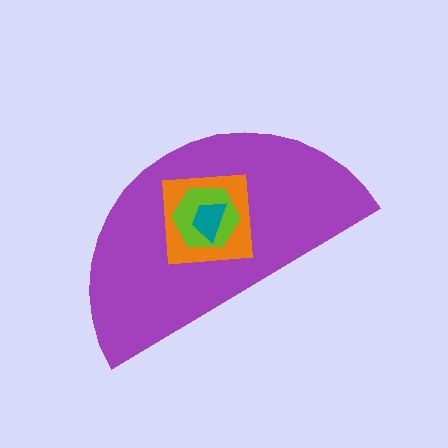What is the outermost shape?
The purple semicircle.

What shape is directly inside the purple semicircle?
The orange square.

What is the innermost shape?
The teal trapezoid.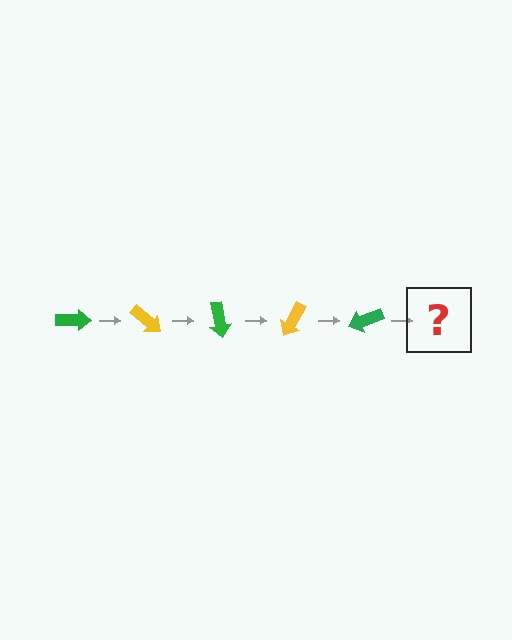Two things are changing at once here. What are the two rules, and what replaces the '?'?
The two rules are that it rotates 40 degrees each step and the color cycles through green and yellow. The '?' should be a yellow arrow, rotated 200 degrees from the start.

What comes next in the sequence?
The next element should be a yellow arrow, rotated 200 degrees from the start.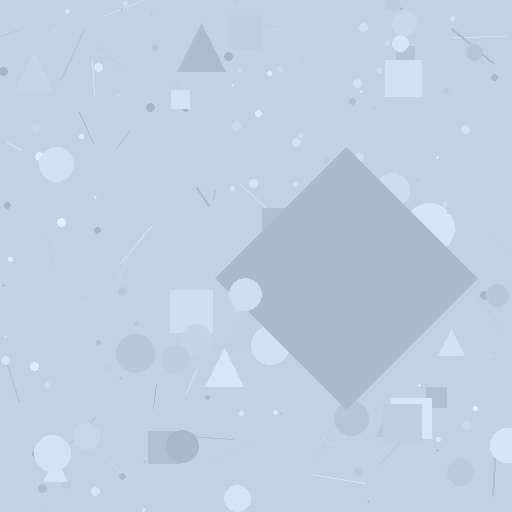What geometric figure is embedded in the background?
A diamond is embedded in the background.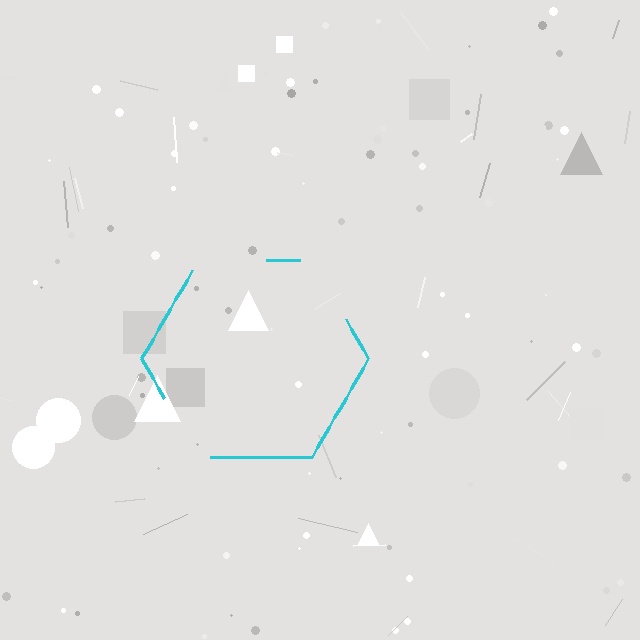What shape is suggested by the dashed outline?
The dashed outline suggests a hexagon.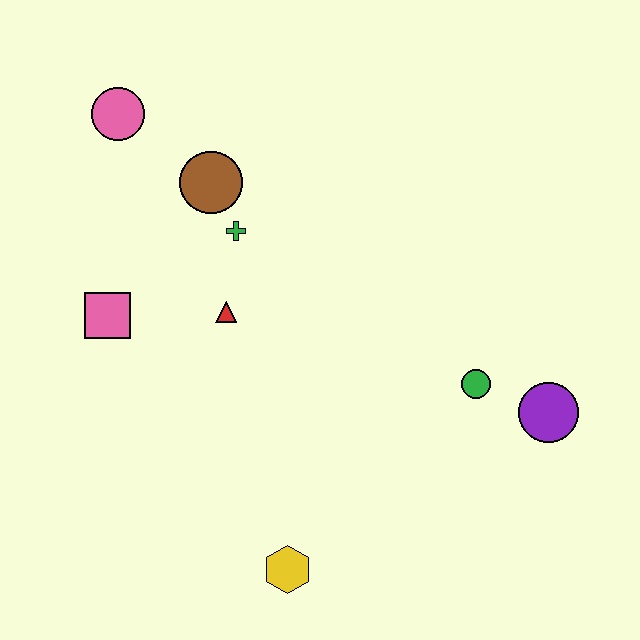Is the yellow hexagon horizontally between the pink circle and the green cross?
No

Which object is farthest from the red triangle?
The purple circle is farthest from the red triangle.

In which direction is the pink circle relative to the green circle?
The pink circle is to the left of the green circle.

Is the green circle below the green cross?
Yes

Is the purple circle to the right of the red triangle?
Yes